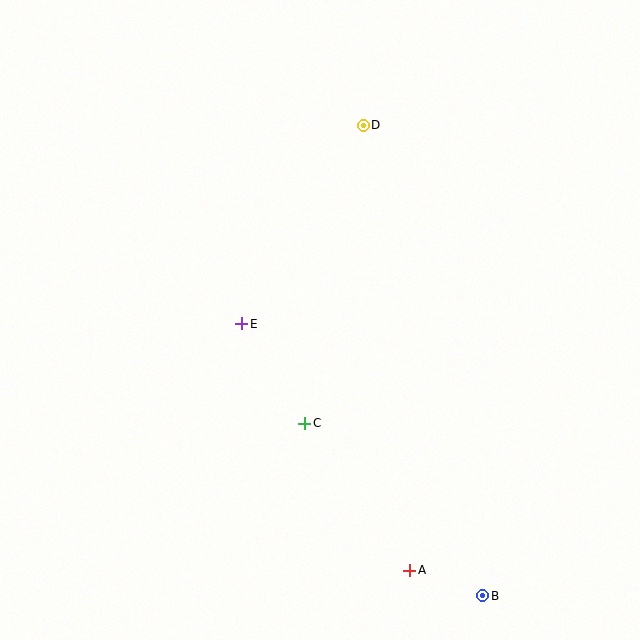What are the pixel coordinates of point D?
Point D is at (363, 125).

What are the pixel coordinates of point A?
Point A is at (410, 570).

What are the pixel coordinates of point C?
Point C is at (305, 423).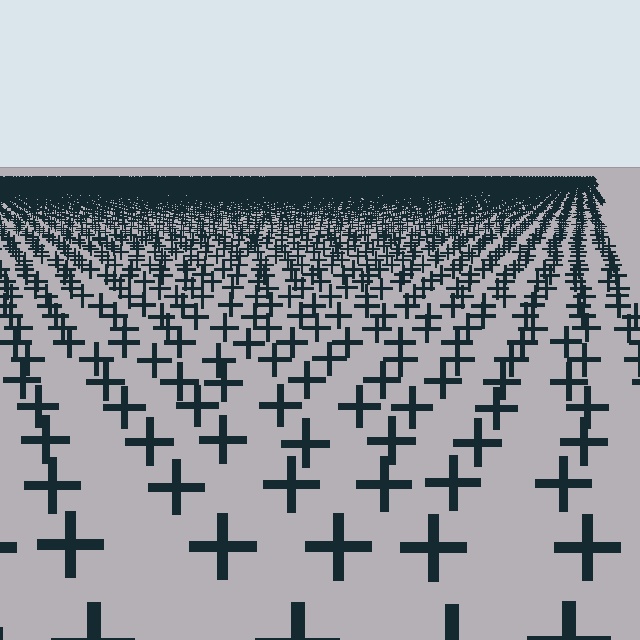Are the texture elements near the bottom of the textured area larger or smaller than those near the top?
Larger. Near the bottom, elements are closer to the viewer and appear at a bigger on-screen size.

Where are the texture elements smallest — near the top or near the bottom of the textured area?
Near the top.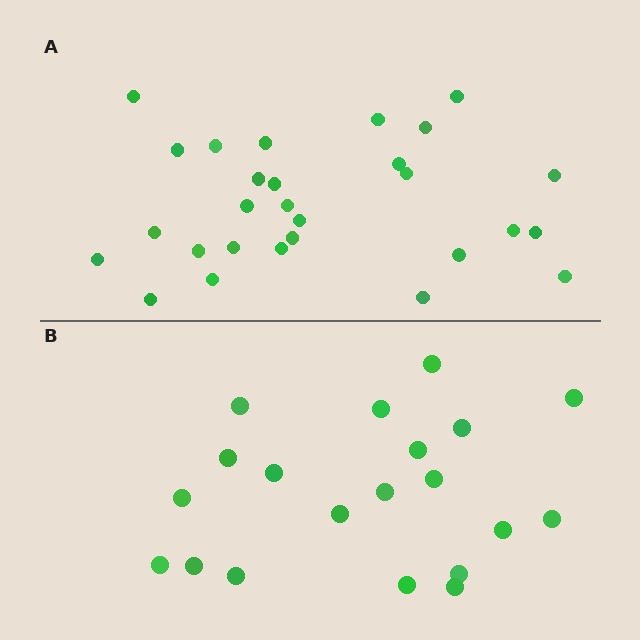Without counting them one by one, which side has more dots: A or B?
Region A (the top region) has more dots.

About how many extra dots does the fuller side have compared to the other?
Region A has roughly 8 or so more dots than region B.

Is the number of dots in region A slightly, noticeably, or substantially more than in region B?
Region A has noticeably more, but not dramatically so. The ratio is roughly 1.4 to 1.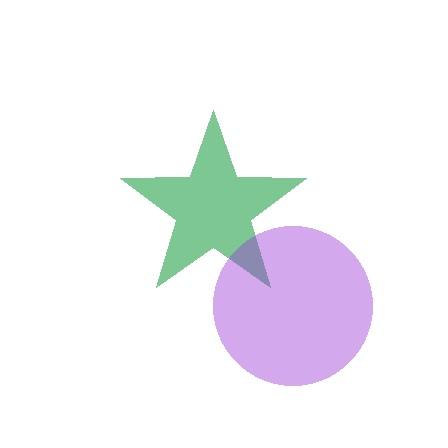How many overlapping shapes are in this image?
There are 2 overlapping shapes in the image.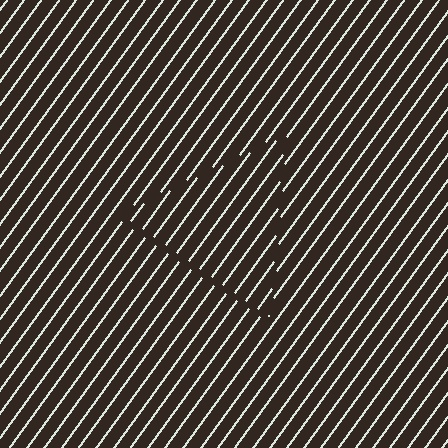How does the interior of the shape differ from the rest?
The interior of the shape contains the same grating, shifted by half a period — the contour is defined by the phase discontinuity where line-ends from the inner and outer gratings abut.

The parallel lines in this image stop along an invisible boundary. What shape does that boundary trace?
An illusory triangle. The interior of the shape contains the same grating, shifted by half a period — the contour is defined by the phase discontinuity where line-ends from the inner and outer gratings abut.